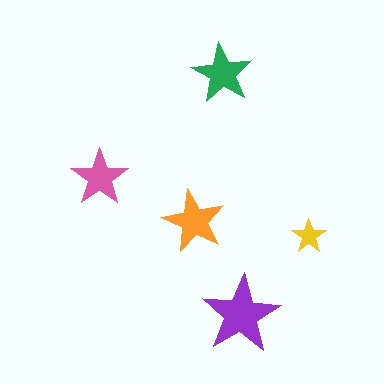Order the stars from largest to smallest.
the purple one, the orange one, the green one, the pink one, the yellow one.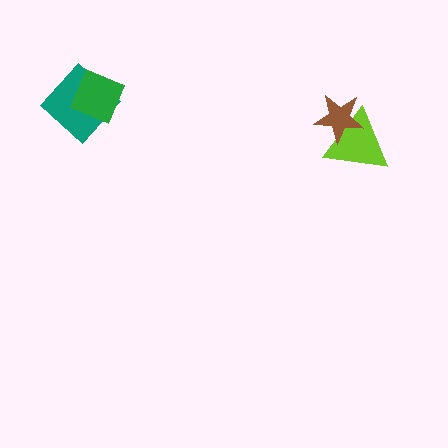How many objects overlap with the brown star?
1 object overlaps with the brown star.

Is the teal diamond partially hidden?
Yes, it is partially covered by another shape.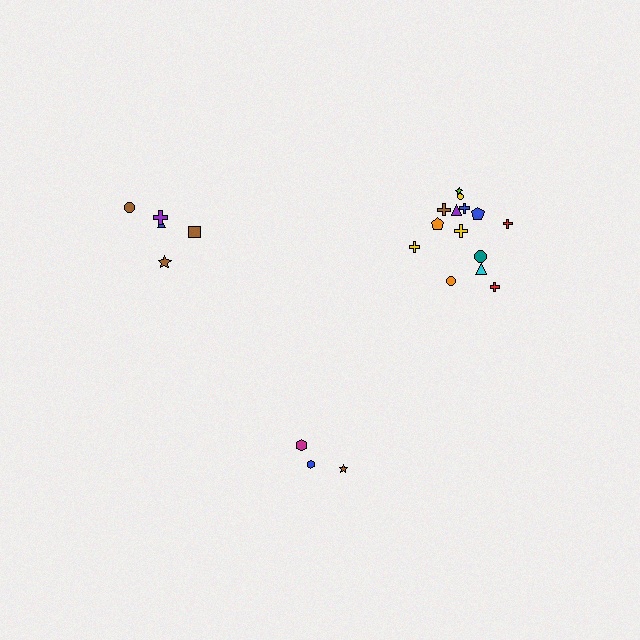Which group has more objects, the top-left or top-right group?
The top-right group.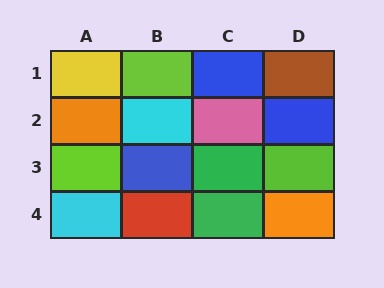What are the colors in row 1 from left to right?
Yellow, lime, blue, brown.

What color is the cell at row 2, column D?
Blue.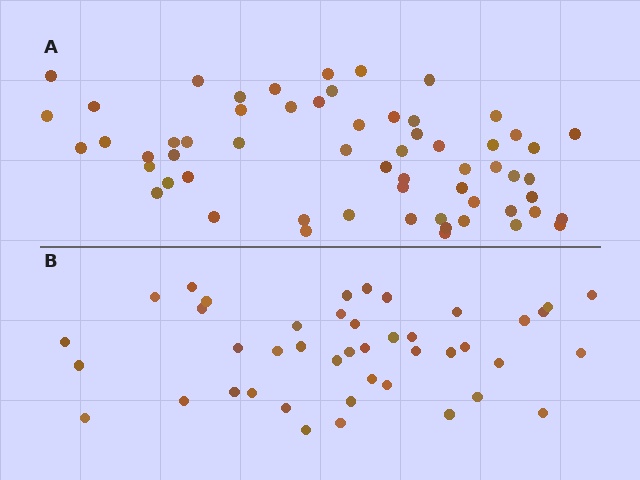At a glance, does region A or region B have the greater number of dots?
Region A (the top region) has more dots.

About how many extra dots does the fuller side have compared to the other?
Region A has approximately 15 more dots than region B.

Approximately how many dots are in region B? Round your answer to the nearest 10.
About 40 dots. (The exact count is 43, which rounds to 40.)